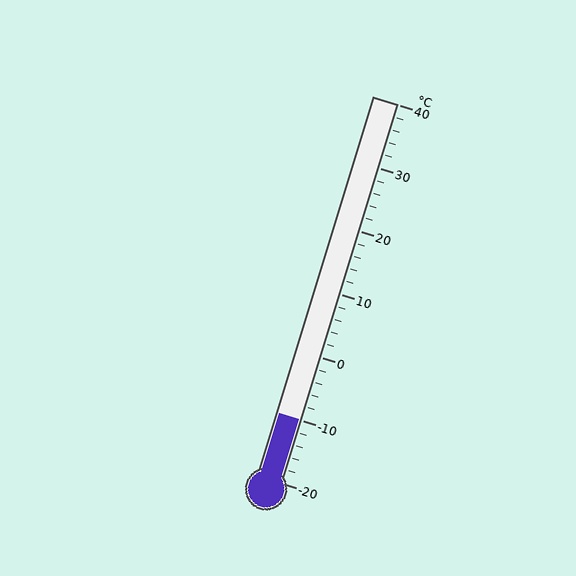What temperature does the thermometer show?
The thermometer shows approximately -10°C.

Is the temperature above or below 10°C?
The temperature is below 10°C.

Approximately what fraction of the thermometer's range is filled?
The thermometer is filled to approximately 15% of its range.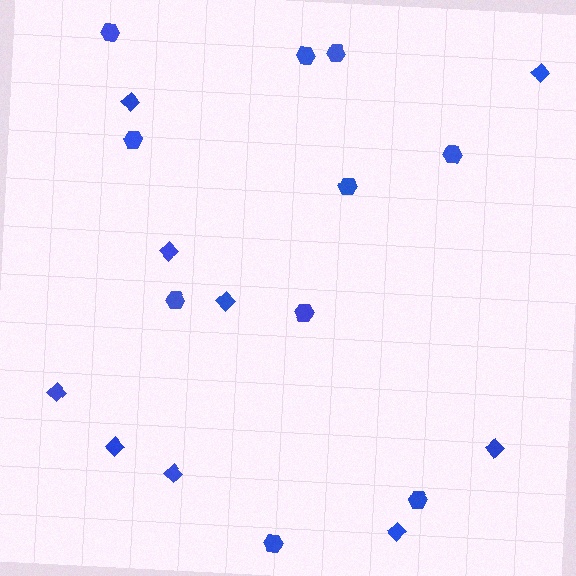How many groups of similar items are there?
There are 2 groups: one group of hexagons (10) and one group of diamonds (9).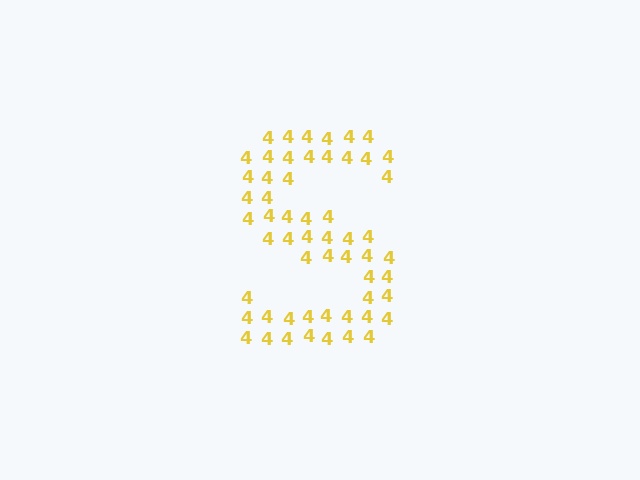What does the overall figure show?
The overall figure shows the letter S.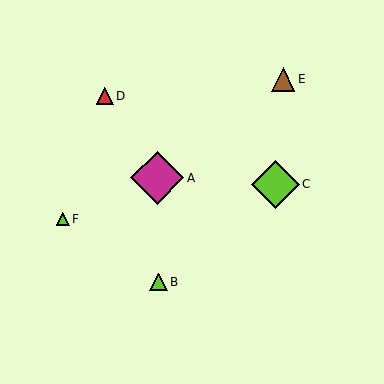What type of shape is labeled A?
Shape A is a magenta diamond.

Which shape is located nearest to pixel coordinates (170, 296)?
The lime triangle (labeled B) at (158, 282) is nearest to that location.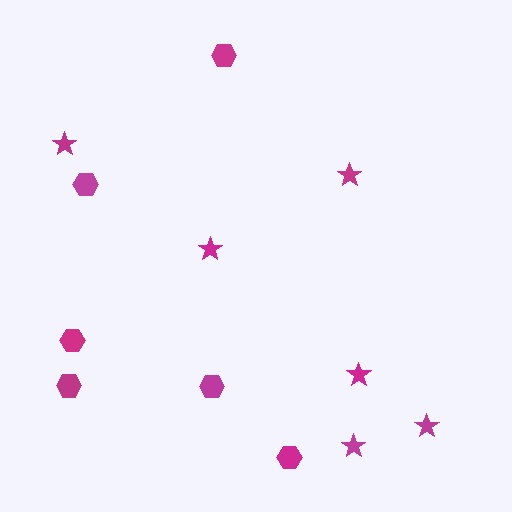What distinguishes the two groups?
There are 2 groups: one group of stars (6) and one group of hexagons (6).